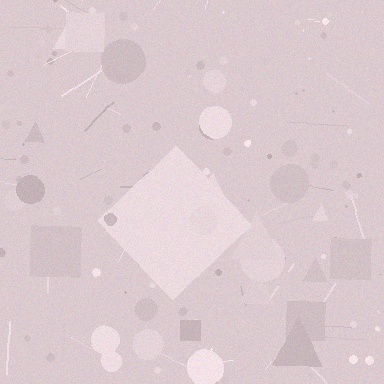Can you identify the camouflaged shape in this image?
The camouflaged shape is a diamond.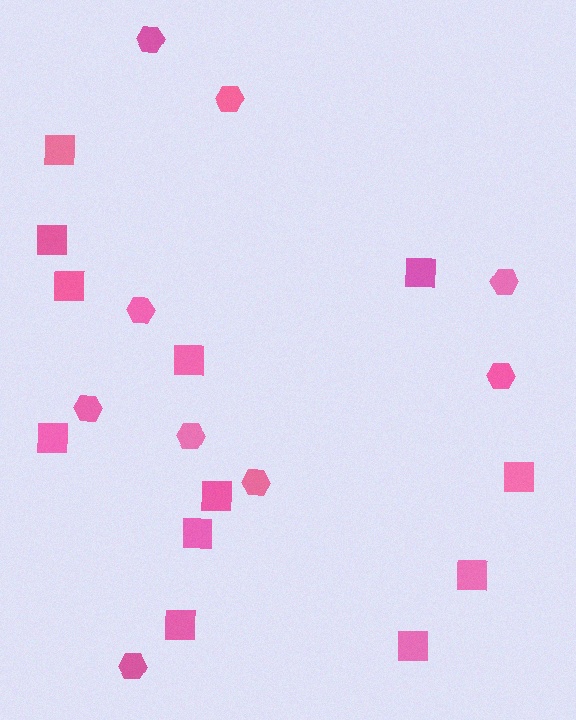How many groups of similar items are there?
There are 2 groups: one group of squares (12) and one group of hexagons (9).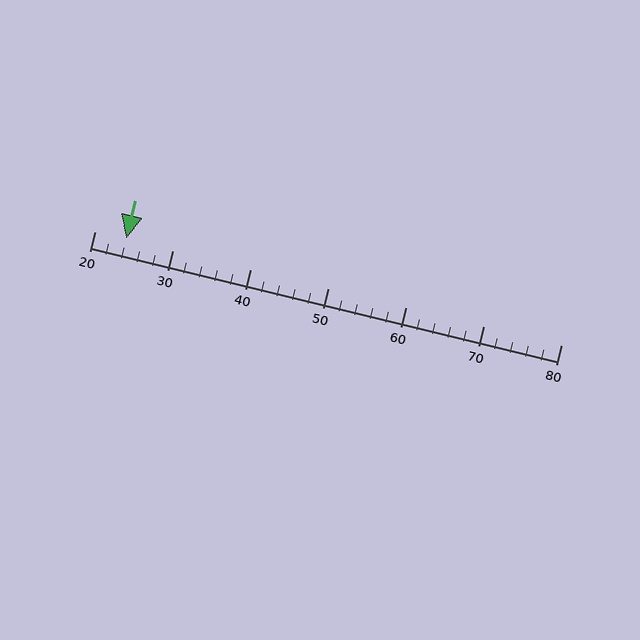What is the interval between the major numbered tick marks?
The major tick marks are spaced 10 units apart.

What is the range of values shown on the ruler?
The ruler shows values from 20 to 80.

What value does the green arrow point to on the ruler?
The green arrow points to approximately 24.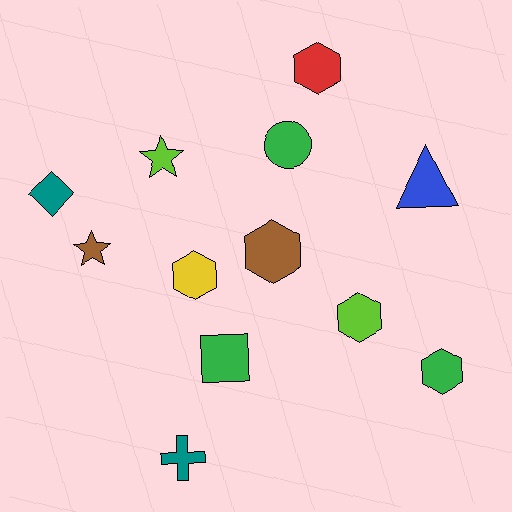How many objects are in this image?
There are 12 objects.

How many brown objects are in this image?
There are 2 brown objects.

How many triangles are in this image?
There is 1 triangle.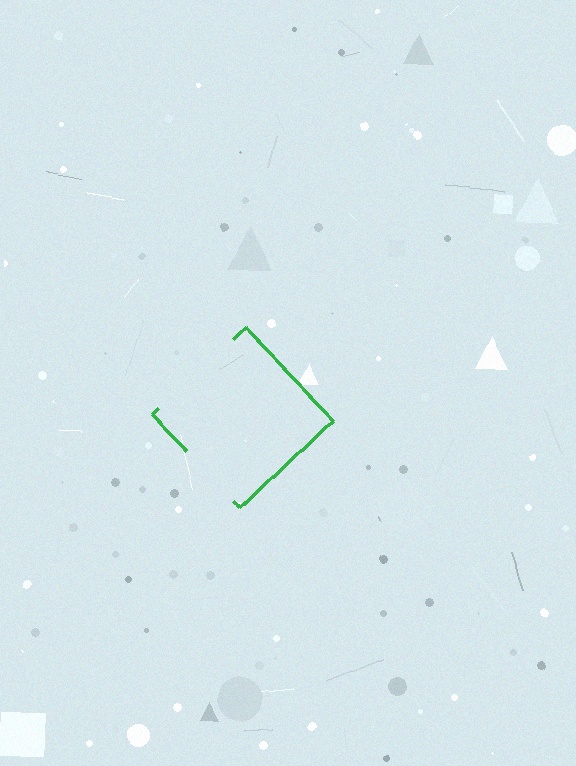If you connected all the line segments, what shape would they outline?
They would outline a diamond.